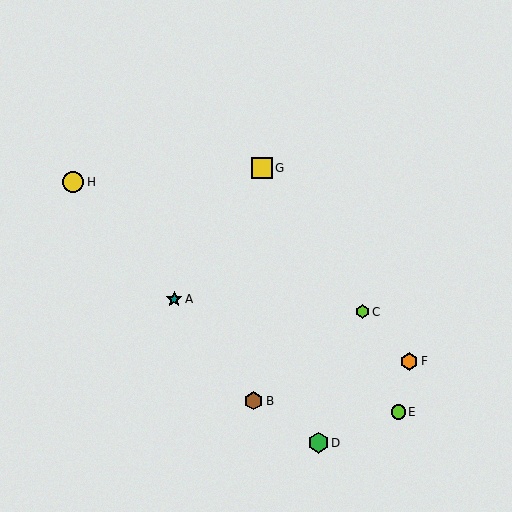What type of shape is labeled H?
Shape H is a yellow circle.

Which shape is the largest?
The yellow circle (labeled H) is the largest.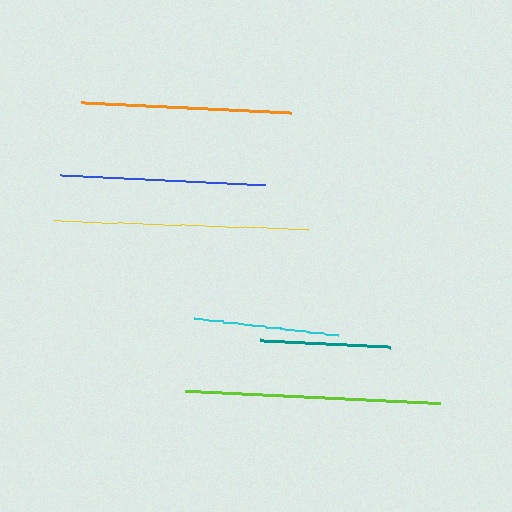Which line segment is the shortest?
The teal line is the shortest at approximately 130 pixels.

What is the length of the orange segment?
The orange segment is approximately 210 pixels long.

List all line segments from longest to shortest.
From longest to shortest: lime, yellow, orange, blue, cyan, teal.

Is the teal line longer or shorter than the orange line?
The orange line is longer than the teal line.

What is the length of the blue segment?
The blue segment is approximately 206 pixels long.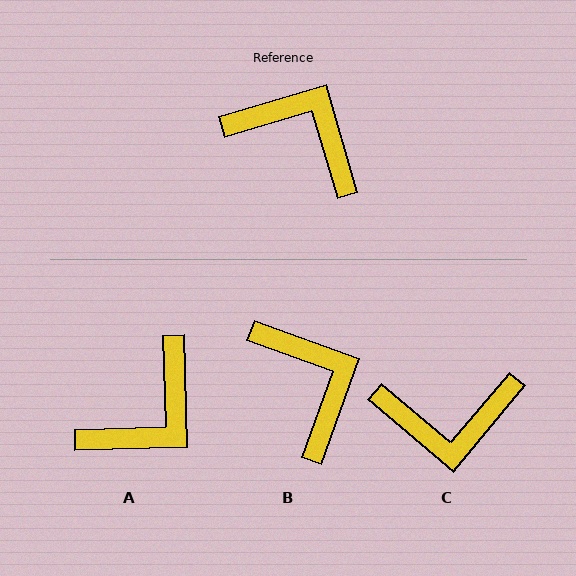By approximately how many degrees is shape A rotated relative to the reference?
Approximately 105 degrees clockwise.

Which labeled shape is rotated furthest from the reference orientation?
C, about 146 degrees away.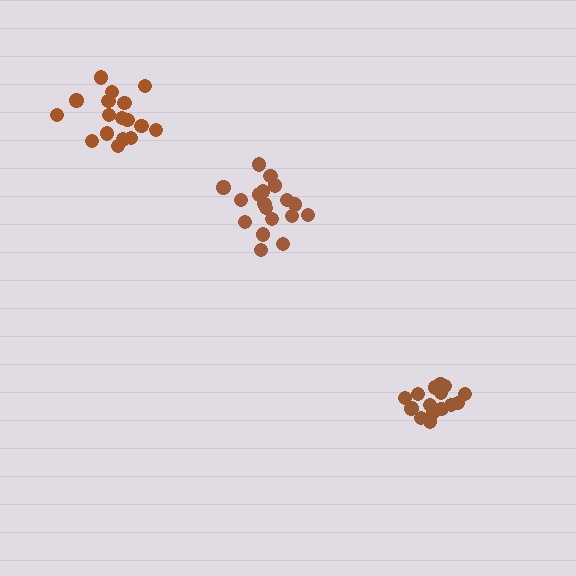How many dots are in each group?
Group 1: 18 dots, Group 2: 15 dots, Group 3: 17 dots (50 total).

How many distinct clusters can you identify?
There are 3 distinct clusters.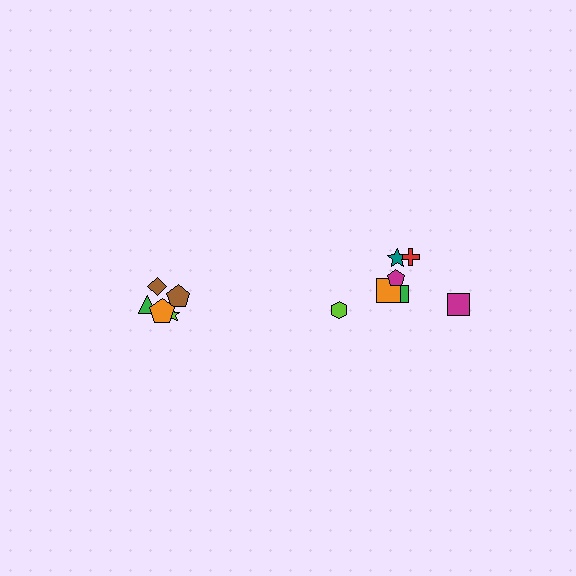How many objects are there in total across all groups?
There are 12 objects.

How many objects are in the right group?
There are 7 objects.